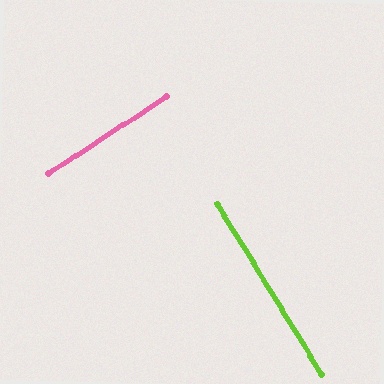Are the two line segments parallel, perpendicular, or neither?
Perpendicular — they meet at approximately 88°.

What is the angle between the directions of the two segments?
Approximately 88 degrees.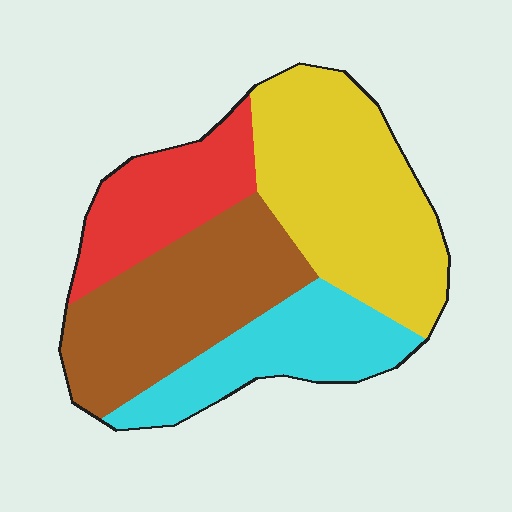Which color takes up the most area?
Yellow, at roughly 35%.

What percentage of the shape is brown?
Brown covers roughly 30% of the shape.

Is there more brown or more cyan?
Brown.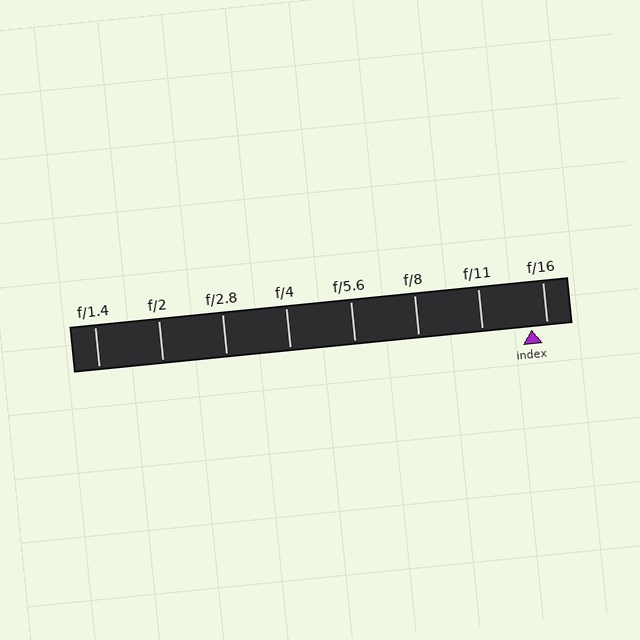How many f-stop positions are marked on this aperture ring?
There are 8 f-stop positions marked.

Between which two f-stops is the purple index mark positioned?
The index mark is between f/11 and f/16.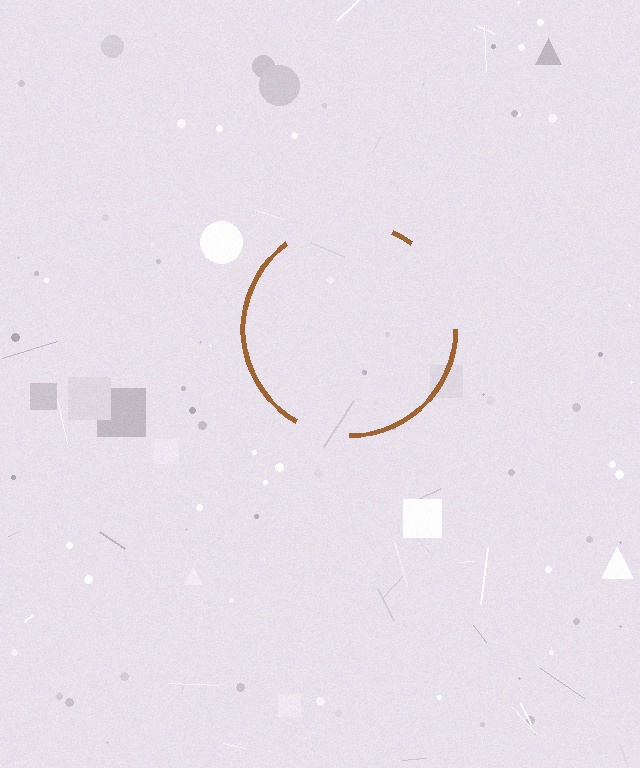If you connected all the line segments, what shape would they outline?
They would outline a circle.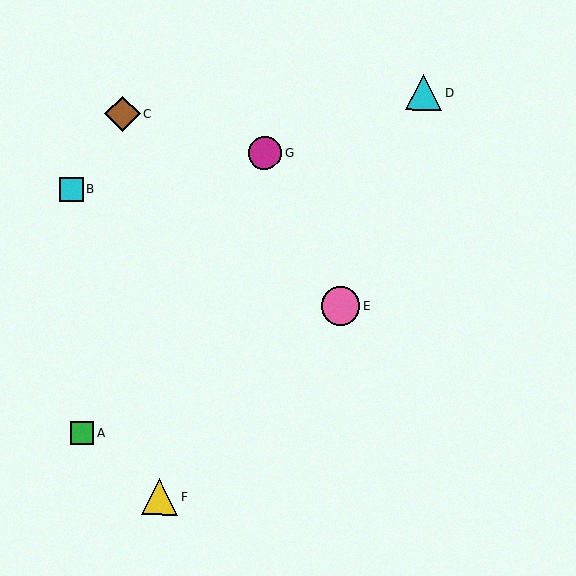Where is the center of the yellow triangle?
The center of the yellow triangle is at (160, 497).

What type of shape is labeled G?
Shape G is a magenta circle.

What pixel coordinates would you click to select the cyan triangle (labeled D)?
Click at (424, 92) to select the cyan triangle D.